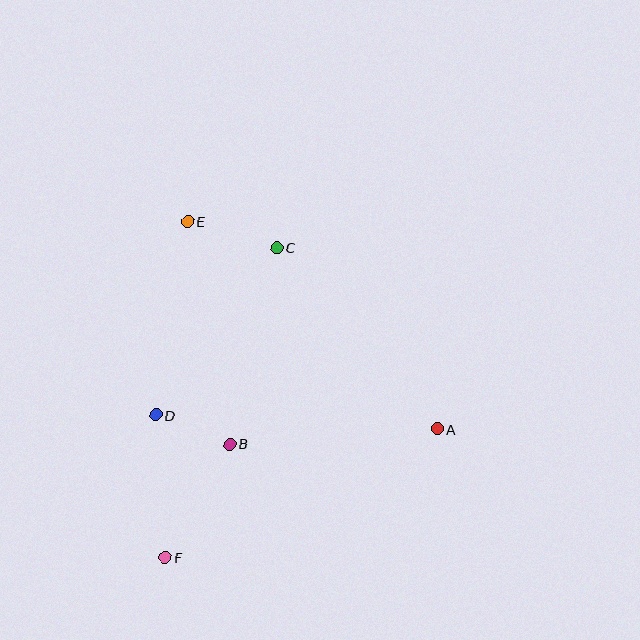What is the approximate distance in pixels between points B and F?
The distance between B and F is approximately 131 pixels.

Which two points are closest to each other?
Points B and D are closest to each other.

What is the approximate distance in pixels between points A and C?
The distance between A and C is approximately 242 pixels.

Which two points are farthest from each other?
Points E and F are farthest from each other.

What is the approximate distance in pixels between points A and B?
The distance between A and B is approximately 208 pixels.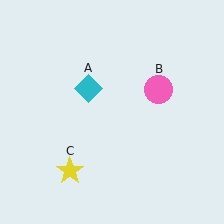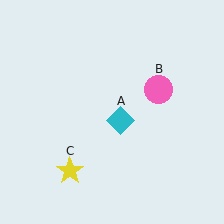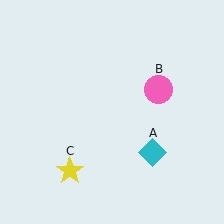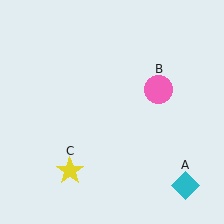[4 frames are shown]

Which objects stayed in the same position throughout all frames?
Pink circle (object B) and yellow star (object C) remained stationary.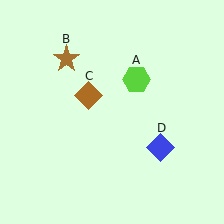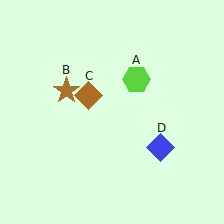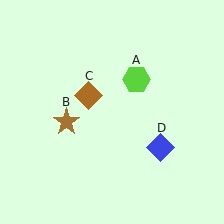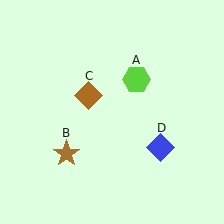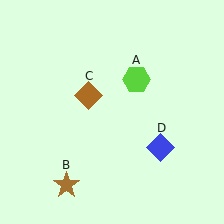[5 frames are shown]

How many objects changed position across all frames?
1 object changed position: brown star (object B).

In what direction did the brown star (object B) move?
The brown star (object B) moved down.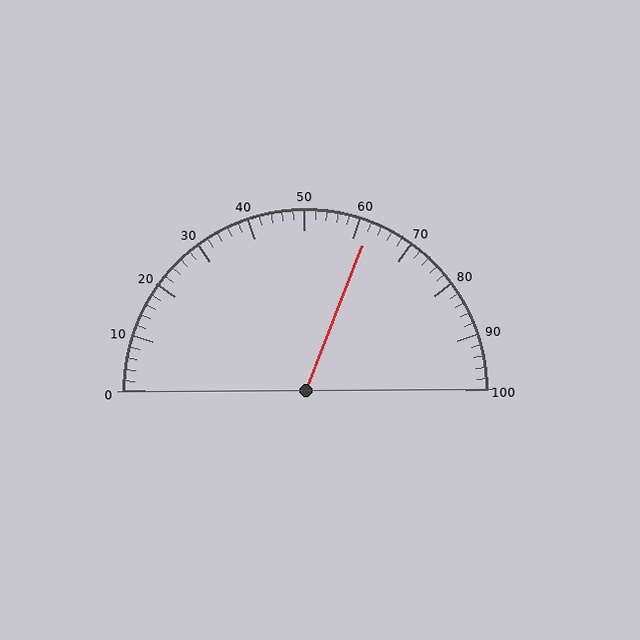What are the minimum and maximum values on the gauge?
The gauge ranges from 0 to 100.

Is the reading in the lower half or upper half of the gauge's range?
The reading is in the upper half of the range (0 to 100).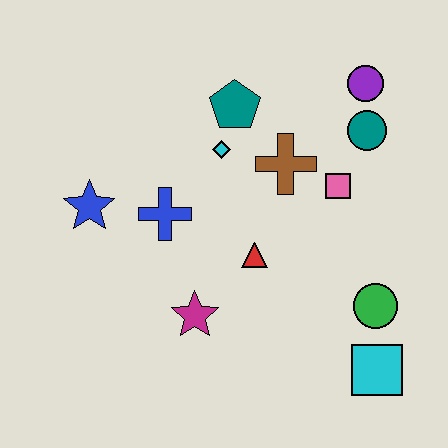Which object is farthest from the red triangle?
The purple circle is farthest from the red triangle.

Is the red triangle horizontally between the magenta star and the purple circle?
Yes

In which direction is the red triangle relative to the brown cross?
The red triangle is below the brown cross.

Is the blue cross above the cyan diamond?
No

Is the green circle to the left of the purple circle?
No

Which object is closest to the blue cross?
The blue star is closest to the blue cross.